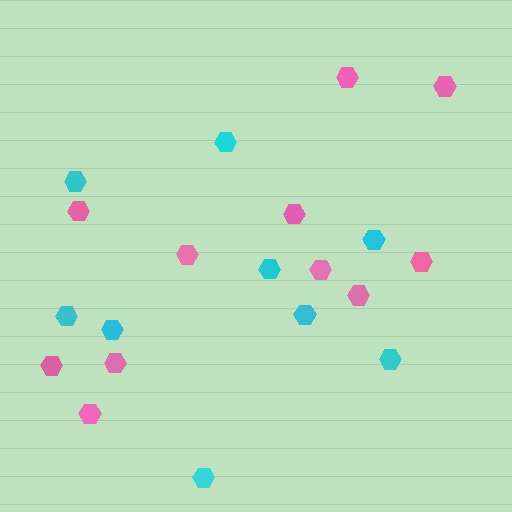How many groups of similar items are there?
There are 2 groups: one group of pink hexagons (11) and one group of cyan hexagons (9).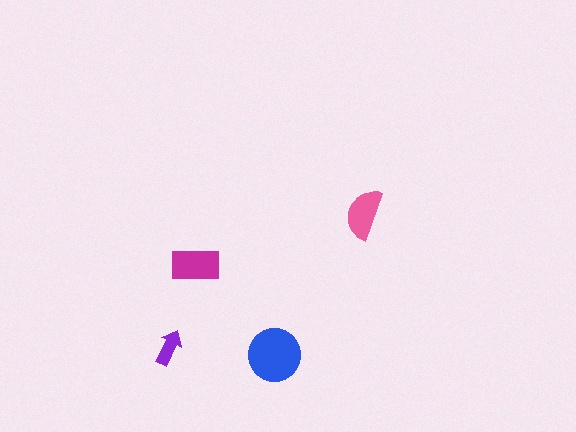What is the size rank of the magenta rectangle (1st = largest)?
2nd.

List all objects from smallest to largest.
The purple arrow, the pink semicircle, the magenta rectangle, the blue circle.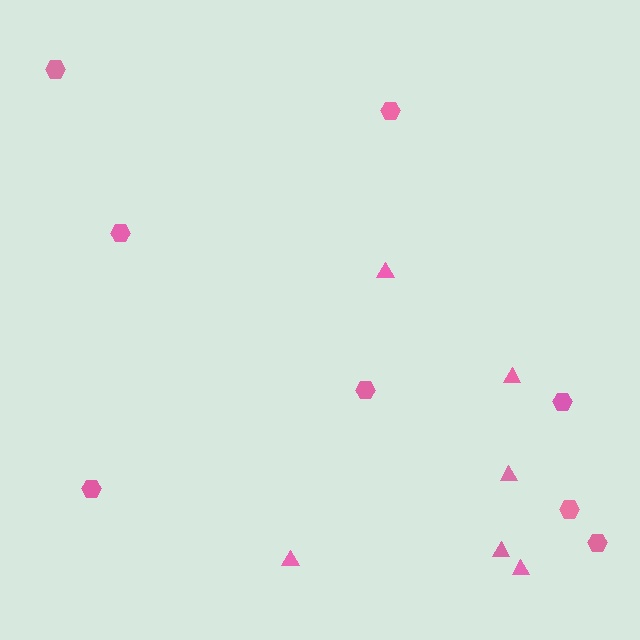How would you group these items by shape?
There are 2 groups: one group of triangles (6) and one group of hexagons (8).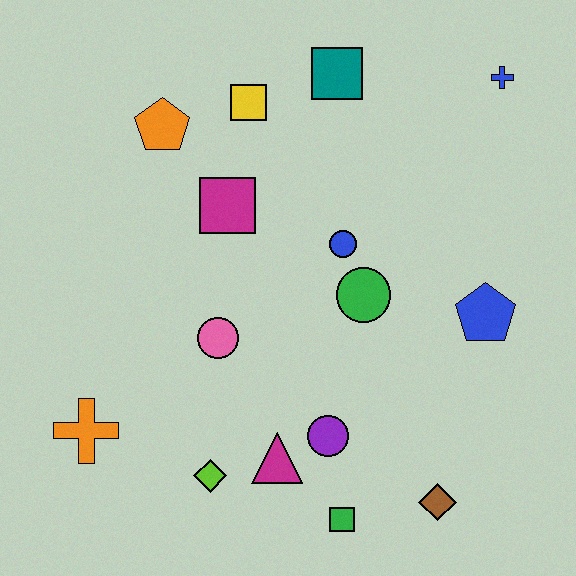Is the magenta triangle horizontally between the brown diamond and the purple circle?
No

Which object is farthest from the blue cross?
The orange cross is farthest from the blue cross.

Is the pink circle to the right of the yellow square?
No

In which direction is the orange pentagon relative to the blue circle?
The orange pentagon is to the left of the blue circle.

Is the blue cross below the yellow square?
No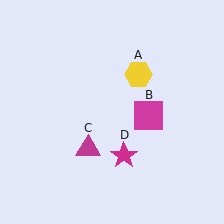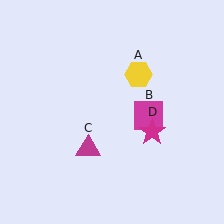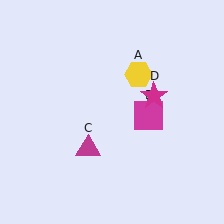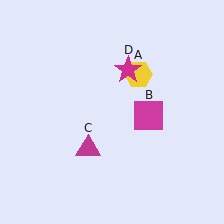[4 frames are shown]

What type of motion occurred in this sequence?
The magenta star (object D) rotated counterclockwise around the center of the scene.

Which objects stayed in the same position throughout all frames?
Yellow hexagon (object A) and magenta square (object B) and magenta triangle (object C) remained stationary.